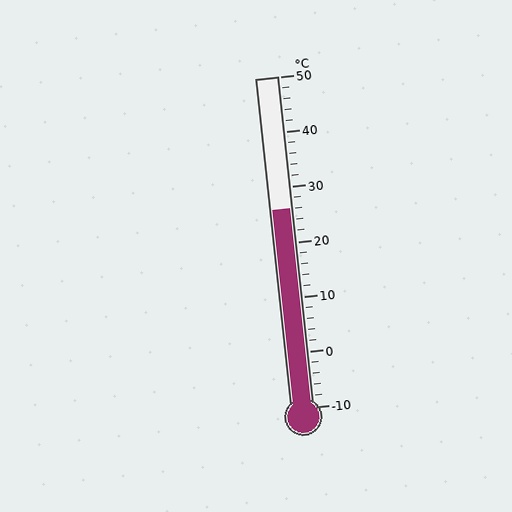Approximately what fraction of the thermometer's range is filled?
The thermometer is filled to approximately 60% of its range.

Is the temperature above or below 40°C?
The temperature is below 40°C.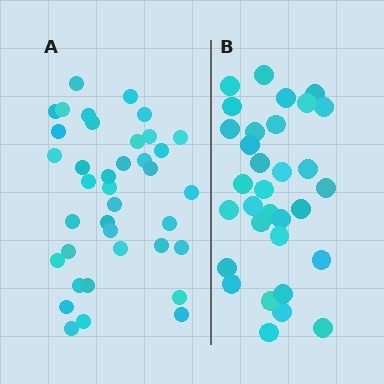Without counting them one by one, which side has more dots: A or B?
Region A (the left region) has more dots.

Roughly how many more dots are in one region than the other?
Region A has about 6 more dots than region B.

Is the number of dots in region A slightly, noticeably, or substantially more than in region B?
Region A has only slightly more — the two regions are fairly close. The ratio is roughly 1.2 to 1.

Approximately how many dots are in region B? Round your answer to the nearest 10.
About 30 dots. (The exact count is 32, which rounds to 30.)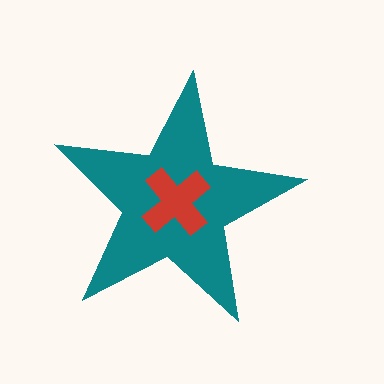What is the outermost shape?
The teal star.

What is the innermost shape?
The red cross.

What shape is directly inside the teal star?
The red cross.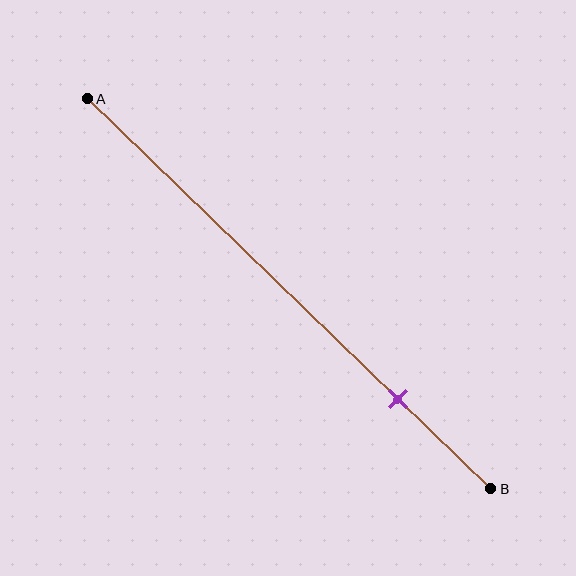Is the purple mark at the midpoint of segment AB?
No, the mark is at about 75% from A, not at the 50% midpoint.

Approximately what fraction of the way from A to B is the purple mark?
The purple mark is approximately 75% of the way from A to B.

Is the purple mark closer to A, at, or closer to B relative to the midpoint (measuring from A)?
The purple mark is closer to point B than the midpoint of segment AB.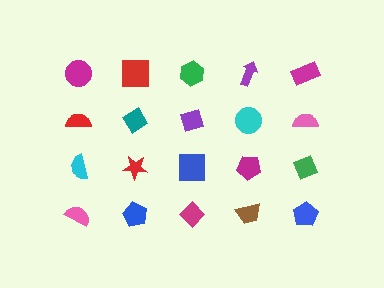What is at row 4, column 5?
A blue pentagon.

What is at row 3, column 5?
A green diamond.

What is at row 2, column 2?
A teal diamond.